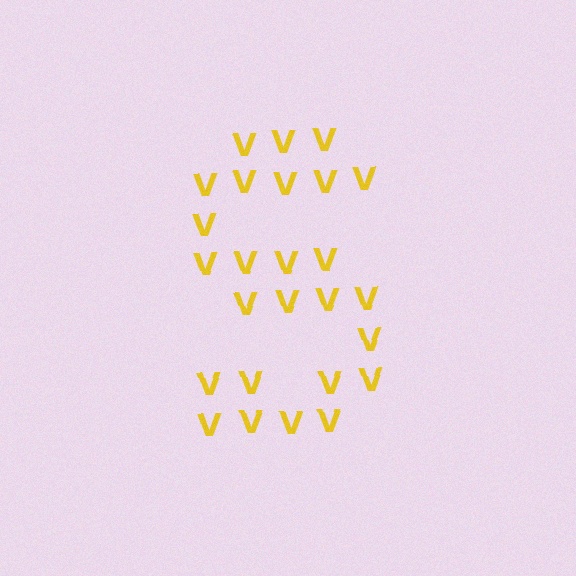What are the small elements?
The small elements are letter V's.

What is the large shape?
The large shape is the letter S.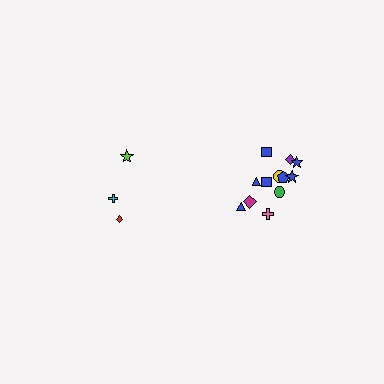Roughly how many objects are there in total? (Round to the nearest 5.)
Roughly 15 objects in total.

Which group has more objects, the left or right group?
The right group.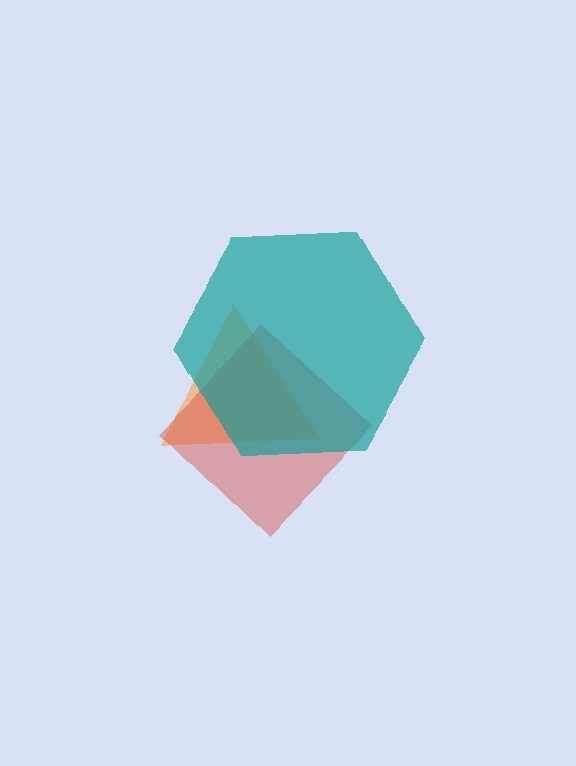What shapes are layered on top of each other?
The layered shapes are: an orange triangle, a red diamond, a teal hexagon.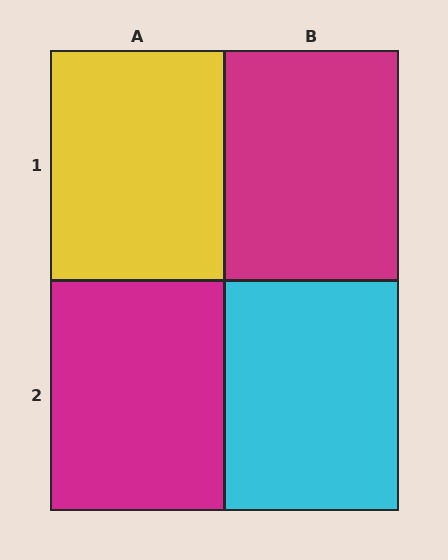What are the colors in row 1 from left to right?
Yellow, magenta.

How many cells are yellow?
1 cell is yellow.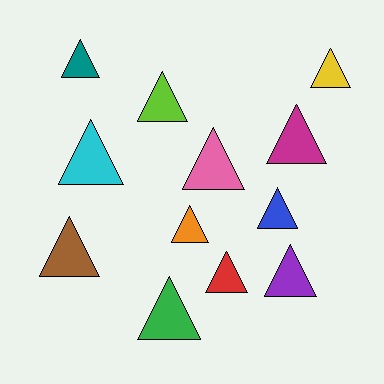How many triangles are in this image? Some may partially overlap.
There are 12 triangles.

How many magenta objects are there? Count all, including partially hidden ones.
There is 1 magenta object.